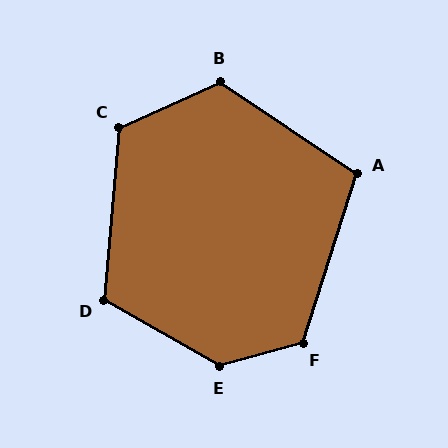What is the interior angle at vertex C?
Approximately 120 degrees (obtuse).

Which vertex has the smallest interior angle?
A, at approximately 106 degrees.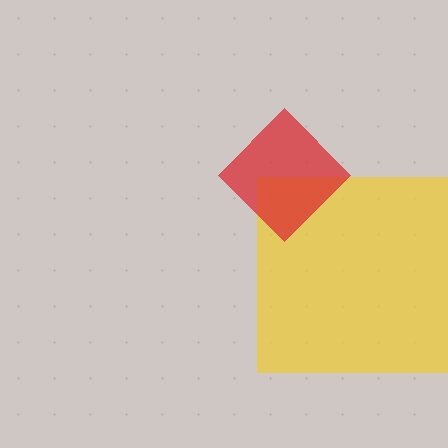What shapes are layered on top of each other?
The layered shapes are: a yellow square, a red diamond.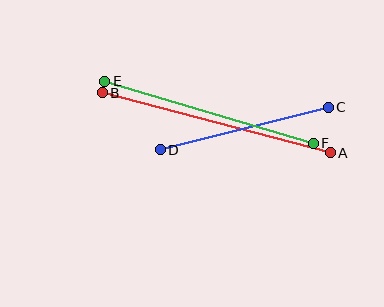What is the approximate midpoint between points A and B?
The midpoint is at approximately (216, 123) pixels.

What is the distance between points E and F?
The distance is approximately 217 pixels.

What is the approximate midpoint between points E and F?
The midpoint is at approximately (209, 112) pixels.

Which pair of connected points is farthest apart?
Points A and B are farthest apart.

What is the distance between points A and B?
The distance is approximately 236 pixels.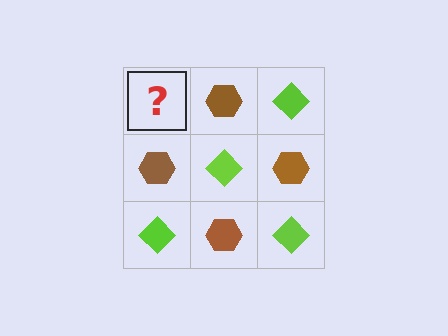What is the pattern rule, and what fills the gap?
The rule is that it alternates lime diamond and brown hexagon in a checkerboard pattern. The gap should be filled with a lime diamond.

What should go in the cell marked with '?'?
The missing cell should contain a lime diamond.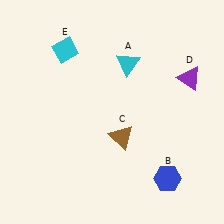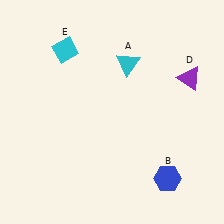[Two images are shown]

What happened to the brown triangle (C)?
The brown triangle (C) was removed in Image 2. It was in the bottom-right area of Image 1.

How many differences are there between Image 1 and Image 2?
There is 1 difference between the two images.